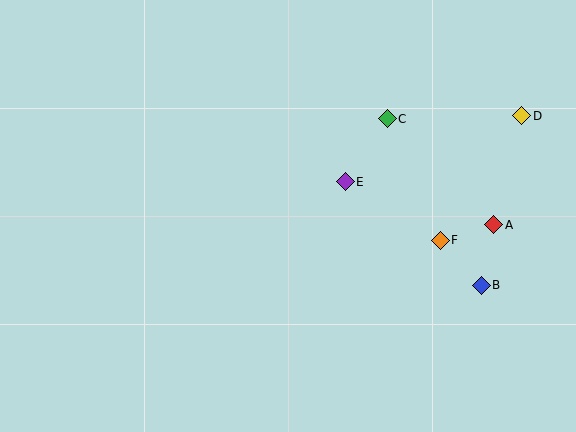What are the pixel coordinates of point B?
Point B is at (481, 285).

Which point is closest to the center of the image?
Point E at (345, 182) is closest to the center.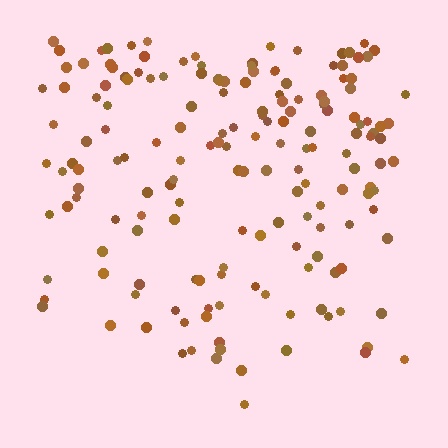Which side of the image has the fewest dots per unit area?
The bottom.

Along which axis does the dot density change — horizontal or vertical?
Vertical.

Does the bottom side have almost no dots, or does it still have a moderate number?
Still a moderate number, just noticeably fewer than the top.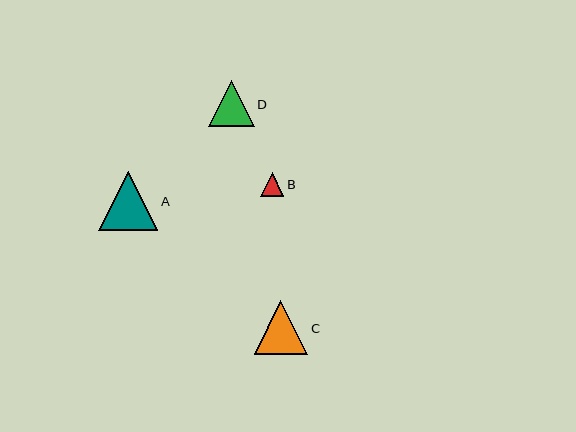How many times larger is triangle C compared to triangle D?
Triangle C is approximately 1.2 times the size of triangle D.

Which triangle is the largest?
Triangle A is the largest with a size of approximately 59 pixels.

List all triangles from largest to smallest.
From largest to smallest: A, C, D, B.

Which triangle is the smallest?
Triangle B is the smallest with a size of approximately 23 pixels.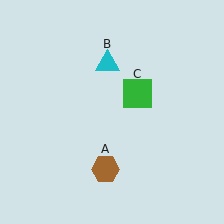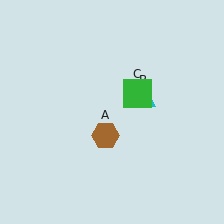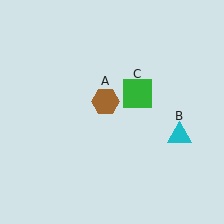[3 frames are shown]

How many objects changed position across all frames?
2 objects changed position: brown hexagon (object A), cyan triangle (object B).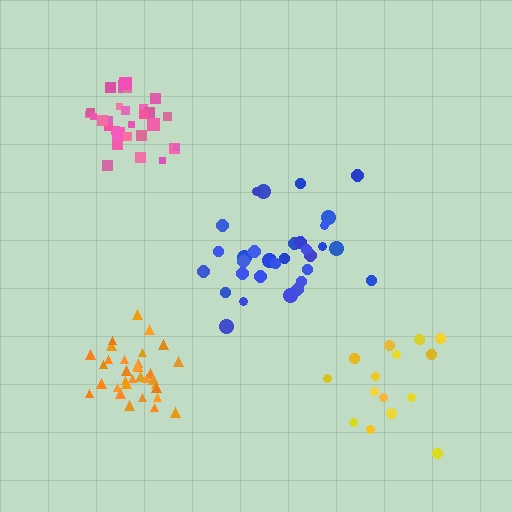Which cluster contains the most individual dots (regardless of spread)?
Orange (33).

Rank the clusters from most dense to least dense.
orange, pink, blue, yellow.